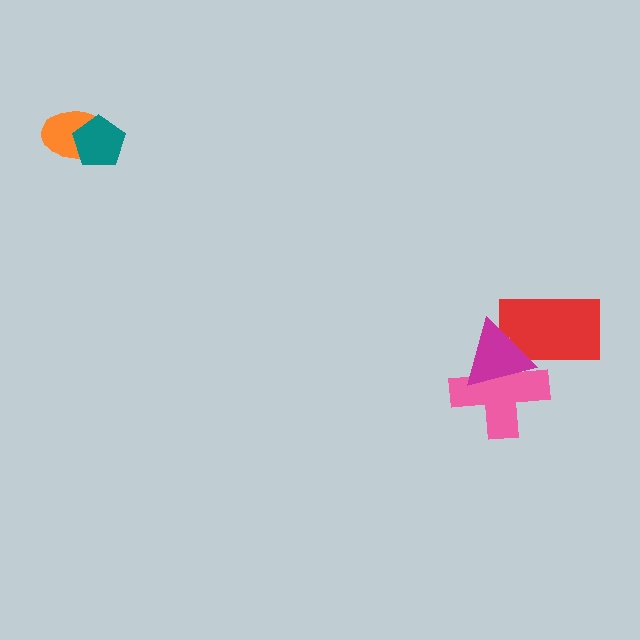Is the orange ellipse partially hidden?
Yes, it is partially covered by another shape.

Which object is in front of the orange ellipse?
The teal pentagon is in front of the orange ellipse.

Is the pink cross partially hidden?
Yes, it is partially covered by another shape.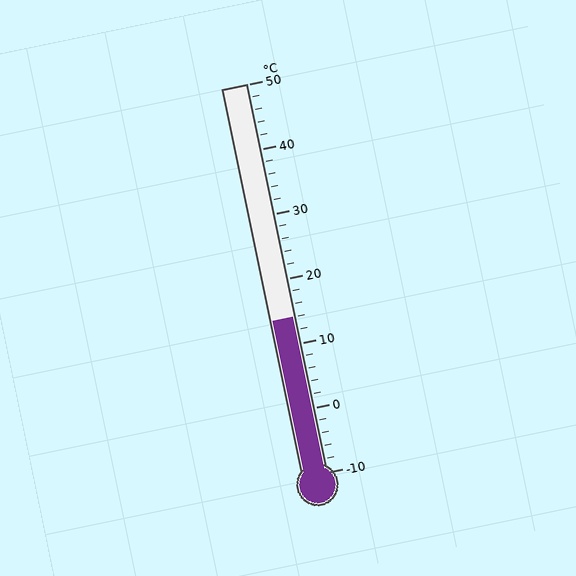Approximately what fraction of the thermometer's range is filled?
The thermometer is filled to approximately 40% of its range.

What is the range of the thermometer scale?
The thermometer scale ranges from -10°C to 50°C.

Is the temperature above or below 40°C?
The temperature is below 40°C.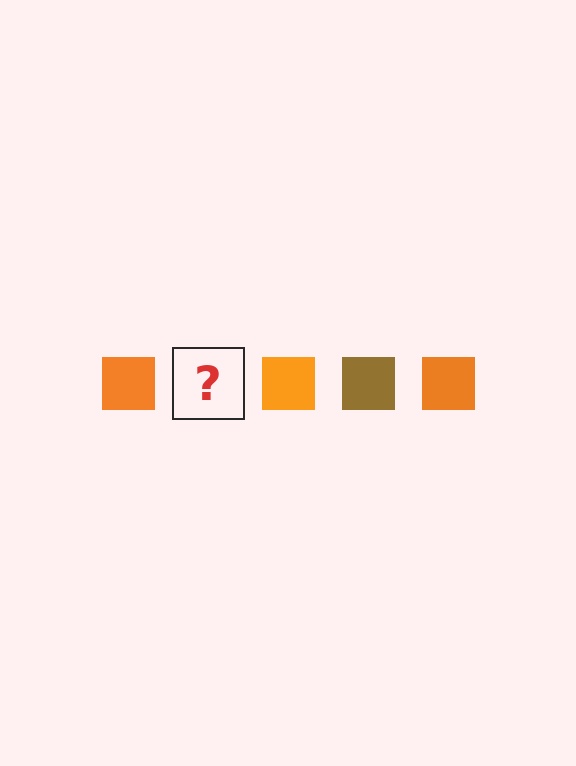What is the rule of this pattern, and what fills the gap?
The rule is that the pattern cycles through orange, brown squares. The gap should be filled with a brown square.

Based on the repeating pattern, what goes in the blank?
The blank should be a brown square.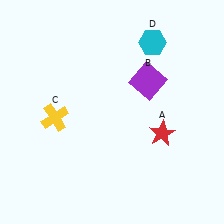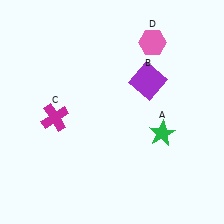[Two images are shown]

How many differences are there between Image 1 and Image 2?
There are 3 differences between the two images.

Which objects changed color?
A changed from red to green. C changed from yellow to magenta. D changed from cyan to pink.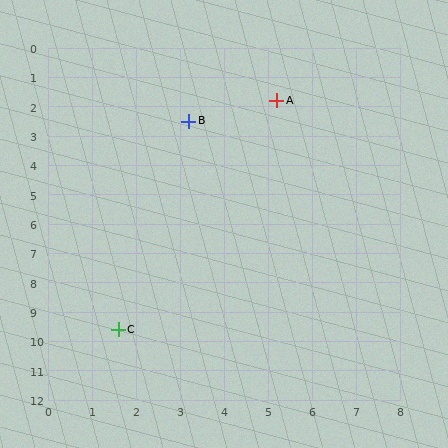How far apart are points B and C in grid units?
Points B and C are about 7.3 grid units apart.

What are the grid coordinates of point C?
Point C is at approximately (1.6, 9.6).